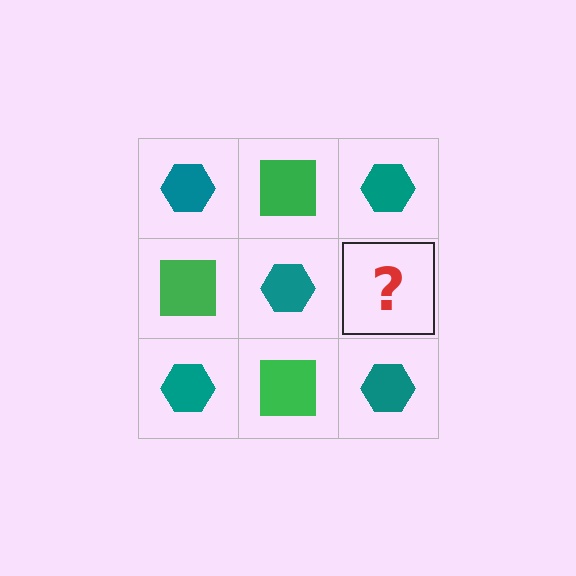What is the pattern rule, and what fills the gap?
The rule is that it alternates teal hexagon and green square in a checkerboard pattern. The gap should be filled with a green square.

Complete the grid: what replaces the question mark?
The question mark should be replaced with a green square.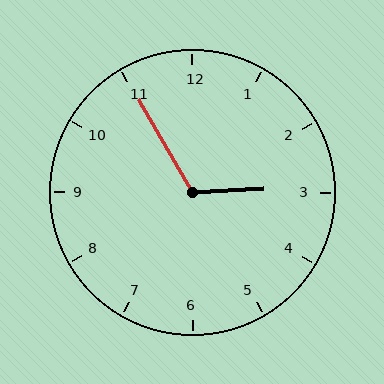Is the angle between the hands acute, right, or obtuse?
It is obtuse.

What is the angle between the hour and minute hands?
Approximately 118 degrees.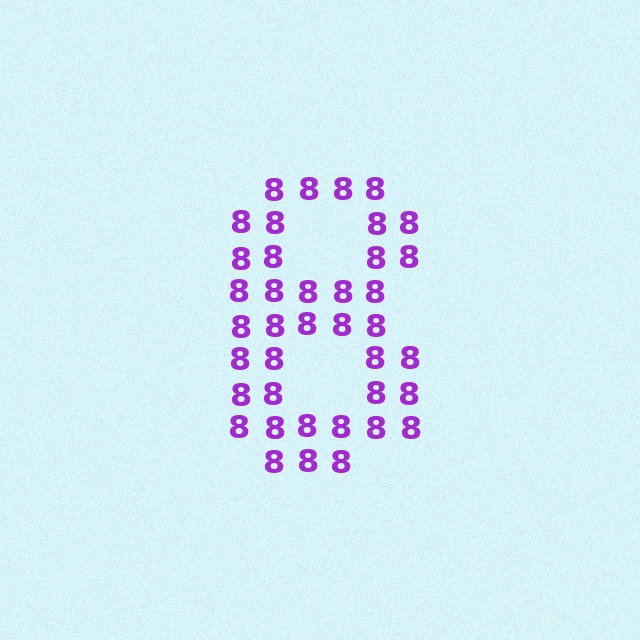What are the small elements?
The small elements are digit 8's.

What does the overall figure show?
The overall figure shows the digit 8.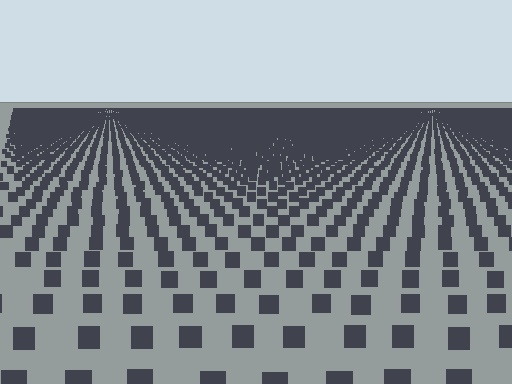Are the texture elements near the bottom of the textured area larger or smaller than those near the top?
Larger. Near the bottom, elements are closer to the viewer and appear at a bigger on-screen size.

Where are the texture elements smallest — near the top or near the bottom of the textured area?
Near the top.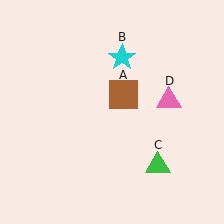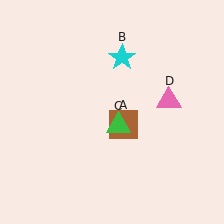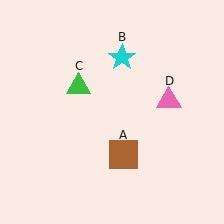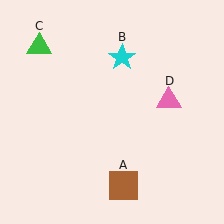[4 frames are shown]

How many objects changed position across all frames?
2 objects changed position: brown square (object A), green triangle (object C).